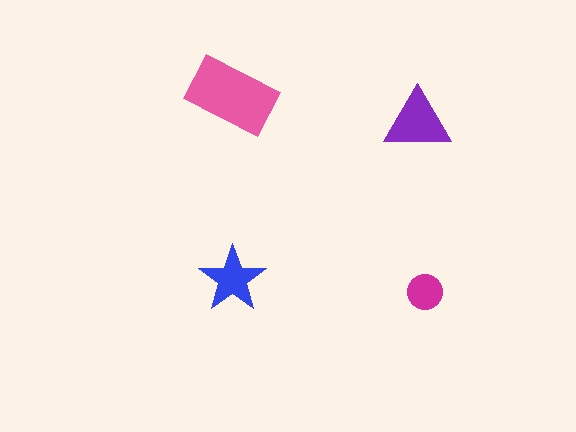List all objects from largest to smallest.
The pink rectangle, the purple triangle, the blue star, the magenta circle.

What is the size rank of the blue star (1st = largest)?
3rd.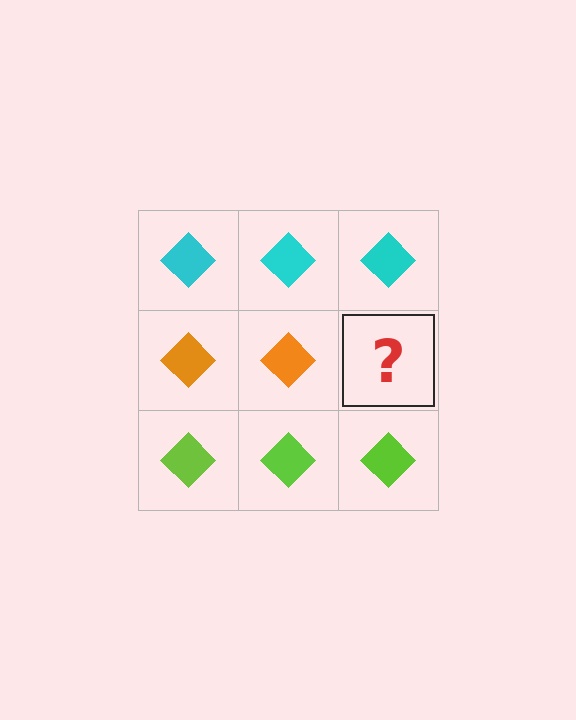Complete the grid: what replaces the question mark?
The question mark should be replaced with an orange diamond.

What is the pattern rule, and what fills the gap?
The rule is that each row has a consistent color. The gap should be filled with an orange diamond.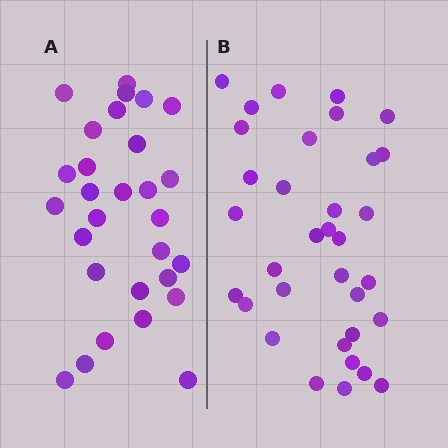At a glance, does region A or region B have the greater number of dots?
Region B (the right region) has more dots.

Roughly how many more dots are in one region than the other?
Region B has about 5 more dots than region A.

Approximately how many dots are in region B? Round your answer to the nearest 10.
About 30 dots. (The exact count is 34, which rounds to 30.)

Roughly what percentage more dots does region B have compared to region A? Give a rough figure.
About 15% more.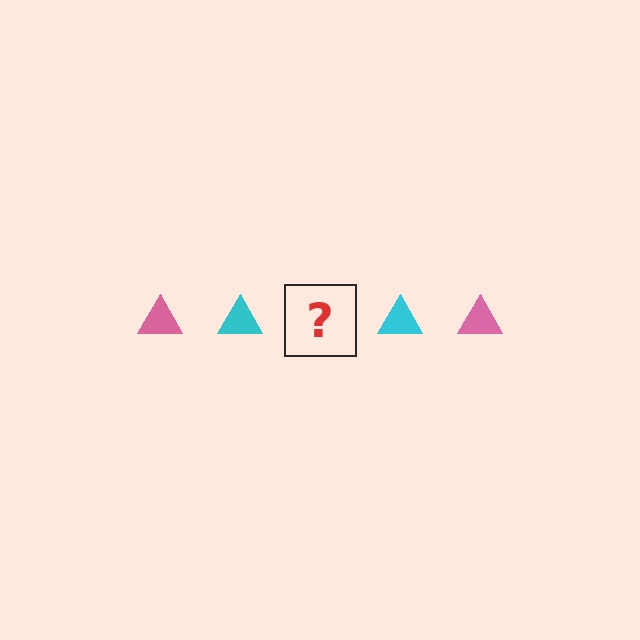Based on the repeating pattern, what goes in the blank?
The blank should be a pink triangle.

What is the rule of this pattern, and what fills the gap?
The rule is that the pattern cycles through pink, cyan triangles. The gap should be filled with a pink triangle.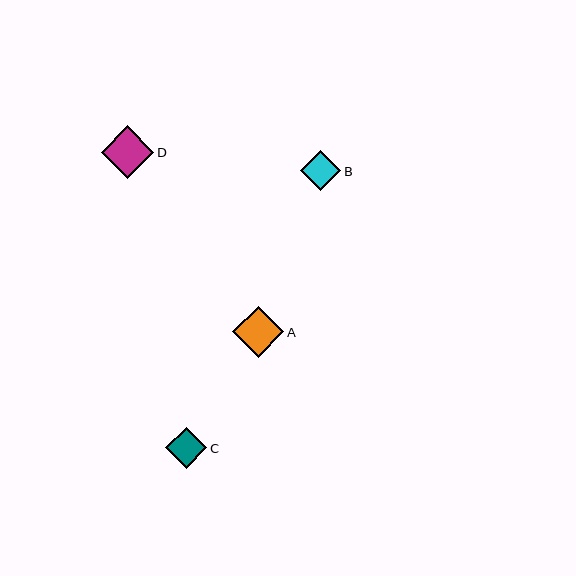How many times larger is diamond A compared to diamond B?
Diamond A is approximately 1.3 times the size of diamond B.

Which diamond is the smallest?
Diamond B is the smallest with a size of approximately 40 pixels.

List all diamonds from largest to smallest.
From largest to smallest: D, A, C, B.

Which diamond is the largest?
Diamond D is the largest with a size of approximately 53 pixels.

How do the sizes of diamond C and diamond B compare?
Diamond C and diamond B are approximately the same size.